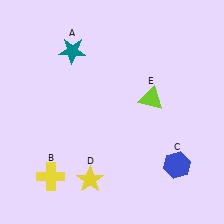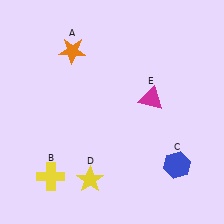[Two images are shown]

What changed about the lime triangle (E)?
In Image 1, E is lime. In Image 2, it changed to magenta.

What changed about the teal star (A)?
In Image 1, A is teal. In Image 2, it changed to orange.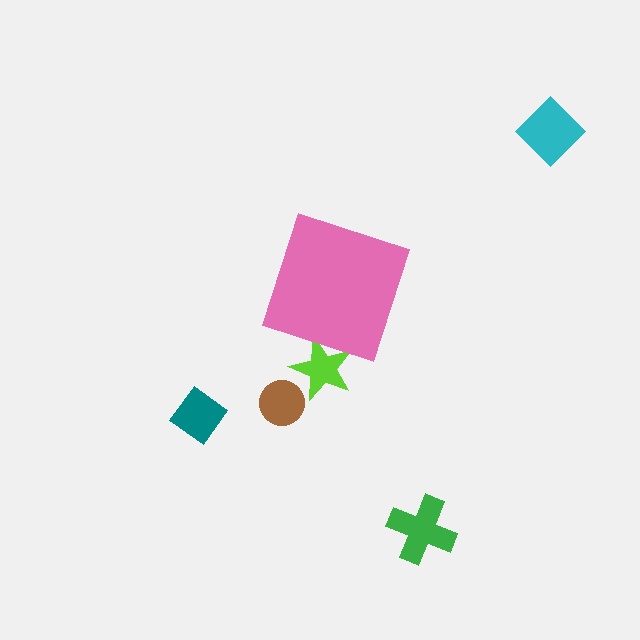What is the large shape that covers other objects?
A pink diamond.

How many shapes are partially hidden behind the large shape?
1 shape is partially hidden.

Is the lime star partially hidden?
Yes, the lime star is partially hidden behind the pink diamond.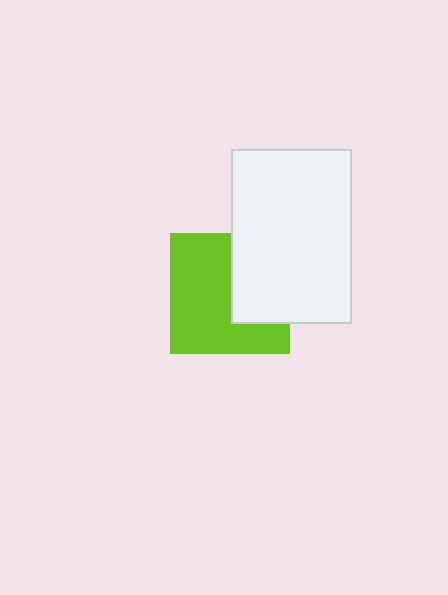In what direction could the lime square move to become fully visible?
The lime square could move left. That would shift it out from behind the white rectangle entirely.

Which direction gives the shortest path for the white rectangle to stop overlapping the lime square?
Moving right gives the shortest separation.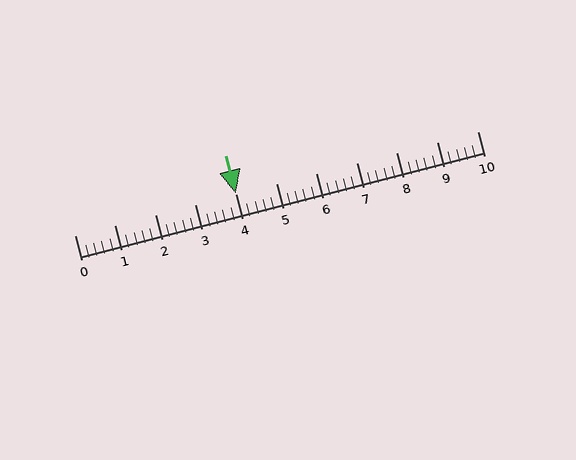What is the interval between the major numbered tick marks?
The major tick marks are spaced 1 units apart.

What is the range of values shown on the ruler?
The ruler shows values from 0 to 10.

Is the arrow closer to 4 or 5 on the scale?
The arrow is closer to 4.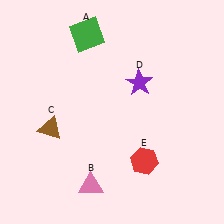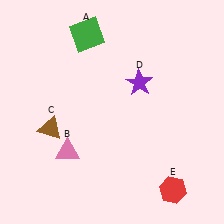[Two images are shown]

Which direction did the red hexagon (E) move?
The red hexagon (E) moved down.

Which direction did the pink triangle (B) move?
The pink triangle (B) moved up.